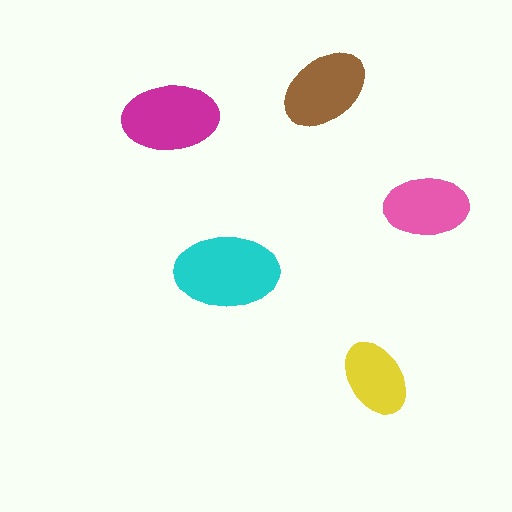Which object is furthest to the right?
The pink ellipse is rightmost.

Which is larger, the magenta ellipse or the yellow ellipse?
The magenta one.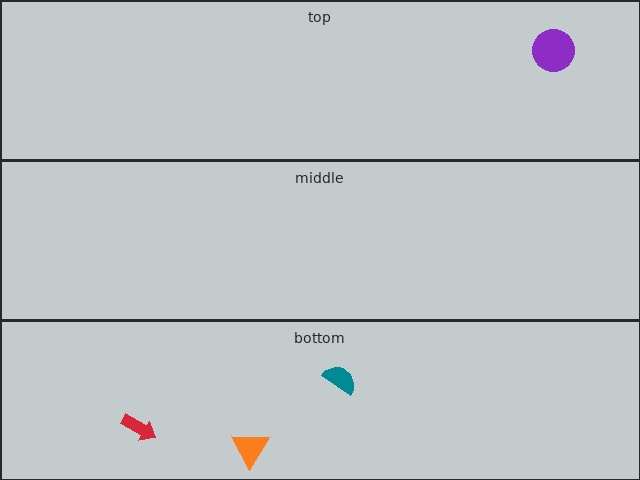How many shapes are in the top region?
1.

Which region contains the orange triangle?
The bottom region.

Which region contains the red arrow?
The bottom region.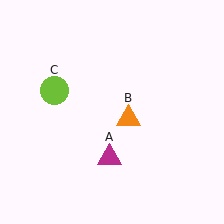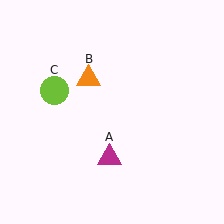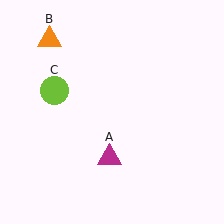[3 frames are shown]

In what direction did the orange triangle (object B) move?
The orange triangle (object B) moved up and to the left.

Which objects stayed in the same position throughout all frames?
Magenta triangle (object A) and lime circle (object C) remained stationary.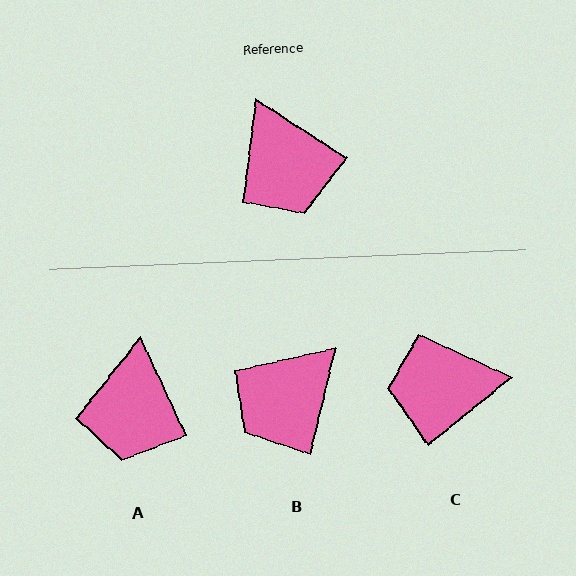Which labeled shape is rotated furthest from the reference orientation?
C, about 108 degrees away.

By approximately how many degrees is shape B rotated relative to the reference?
Approximately 70 degrees clockwise.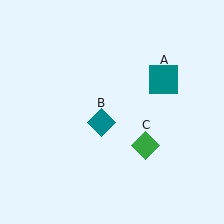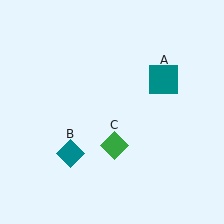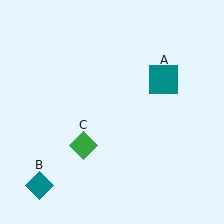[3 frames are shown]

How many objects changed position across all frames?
2 objects changed position: teal diamond (object B), green diamond (object C).